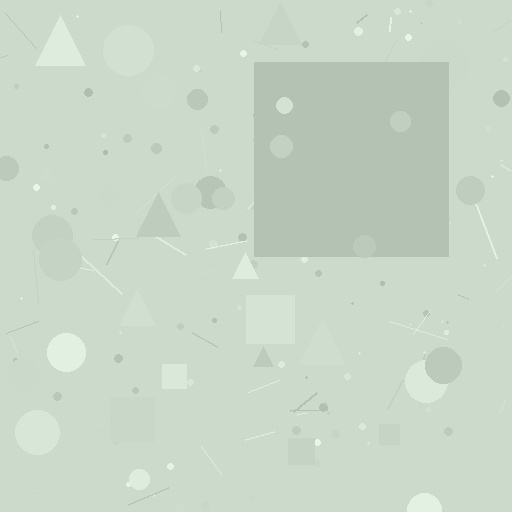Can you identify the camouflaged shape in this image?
The camouflaged shape is a square.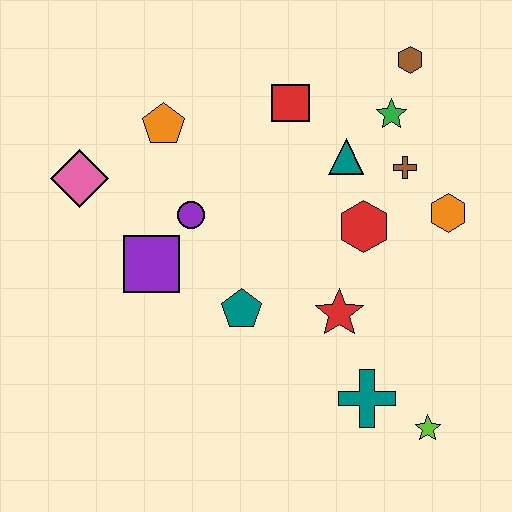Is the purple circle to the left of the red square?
Yes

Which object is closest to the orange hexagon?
The brown cross is closest to the orange hexagon.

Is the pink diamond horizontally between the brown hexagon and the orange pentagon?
No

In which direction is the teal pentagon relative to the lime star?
The teal pentagon is to the left of the lime star.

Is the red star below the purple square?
Yes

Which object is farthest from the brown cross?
The pink diamond is farthest from the brown cross.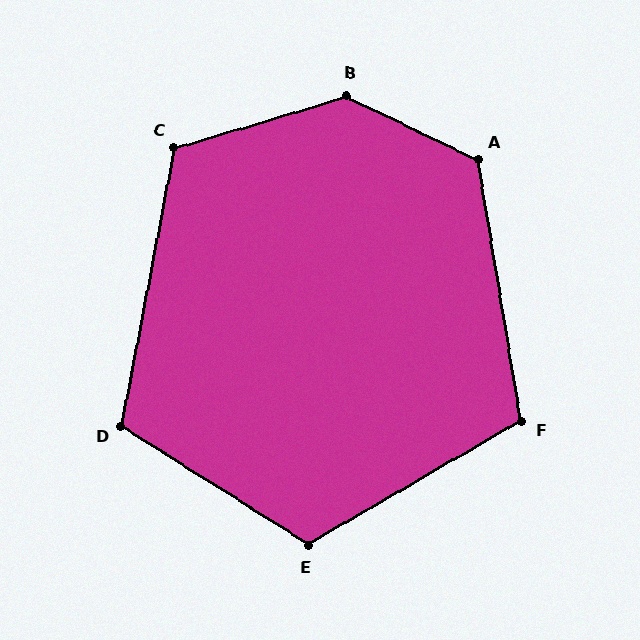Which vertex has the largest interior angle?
B, at approximately 138 degrees.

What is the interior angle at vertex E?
Approximately 117 degrees (obtuse).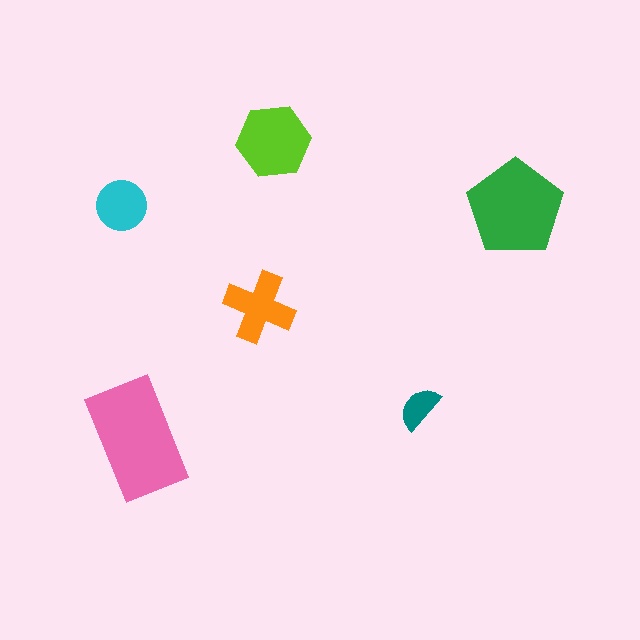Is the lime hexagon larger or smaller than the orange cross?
Larger.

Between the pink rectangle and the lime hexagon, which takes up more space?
The pink rectangle.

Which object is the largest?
The pink rectangle.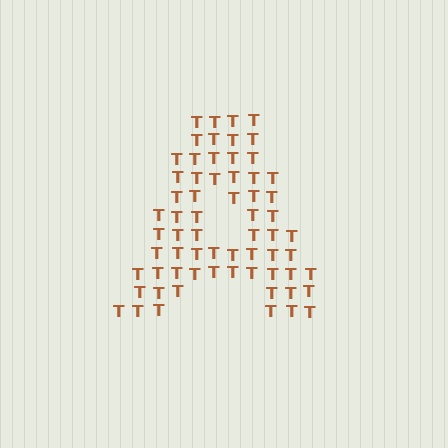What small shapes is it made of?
It is made of small letter T's.